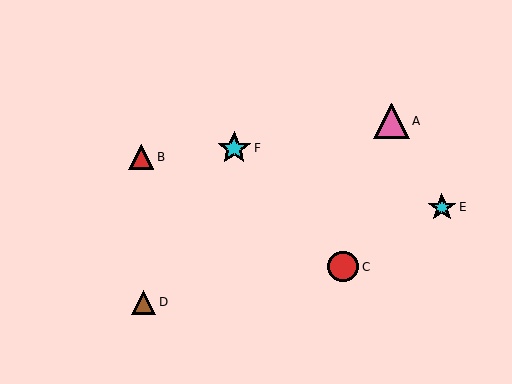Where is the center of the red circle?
The center of the red circle is at (343, 267).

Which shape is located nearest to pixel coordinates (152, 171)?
The red triangle (labeled B) at (141, 157) is nearest to that location.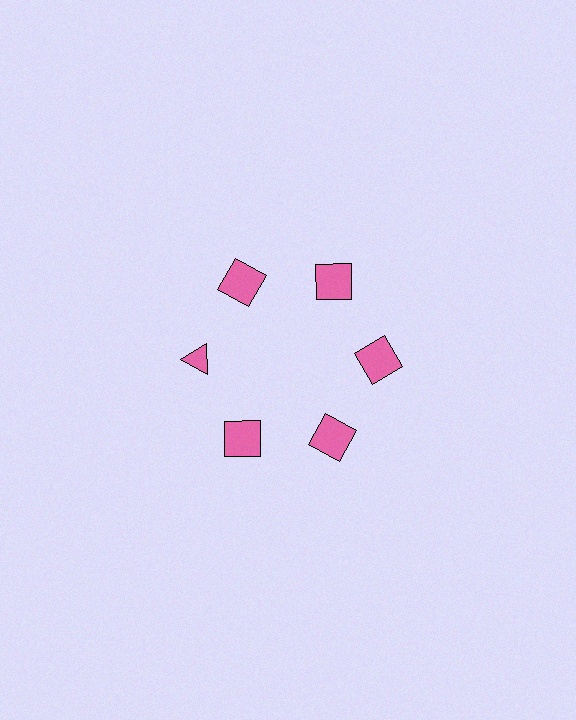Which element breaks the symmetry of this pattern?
The pink triangle at roughly the 9 o'clock position breaks the symmetry. All other shapes are pink squares.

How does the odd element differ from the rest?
It has a different shape: triangle instead of square.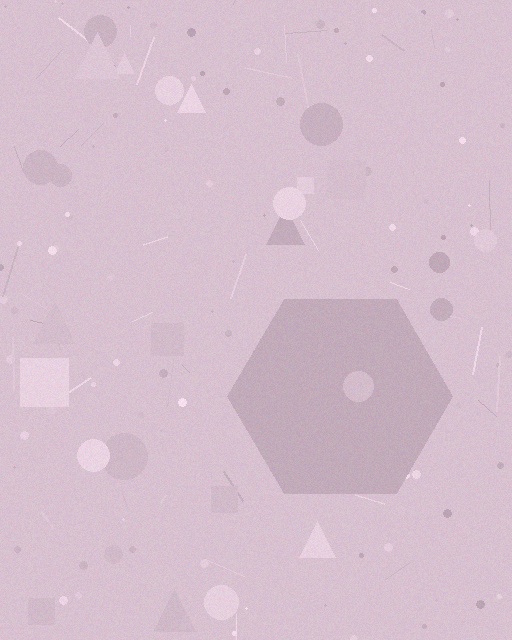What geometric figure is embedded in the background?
A hexagon is embedded in the background.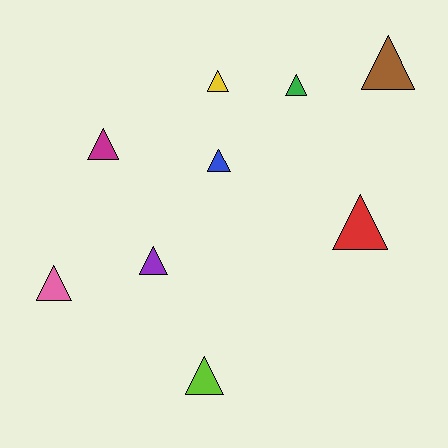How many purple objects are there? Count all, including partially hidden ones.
There is 1 purple object.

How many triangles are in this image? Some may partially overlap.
There are 9 triangles.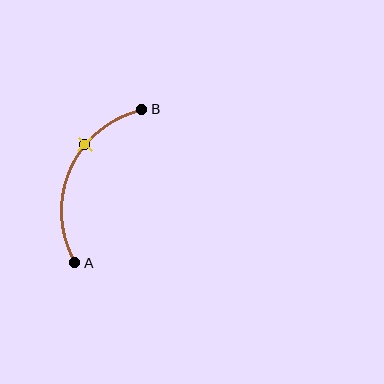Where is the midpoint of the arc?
The arc midpoint is the point on the curve farthest from the straight line joining A and B. It sits to the left of that line.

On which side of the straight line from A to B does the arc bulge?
The arc bulges to the left of the straight line connecting A and B.